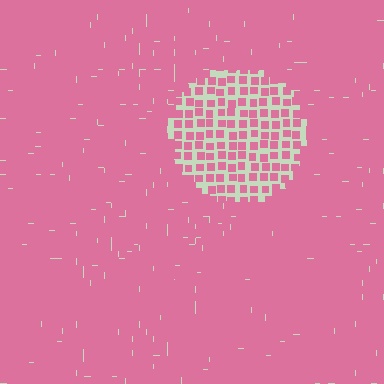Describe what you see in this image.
The image contains small pink elements arranged at two different densities. A circle-shaped region is visible where the elements are less densely packed than the surrounding area.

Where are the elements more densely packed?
The elements are more densely packed outside the circle boundary.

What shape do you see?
I see a circle.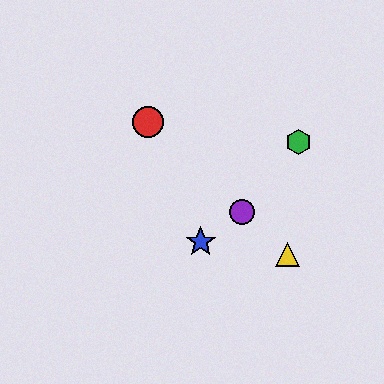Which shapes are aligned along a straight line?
The red circle, the yellow triangle, the purple circle are aligned along a straight line.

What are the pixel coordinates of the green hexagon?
The green hexagon is at (298, 142).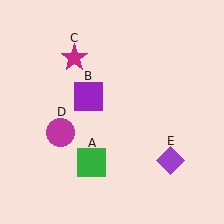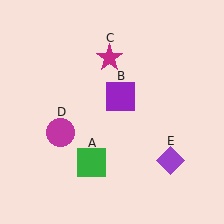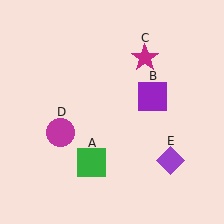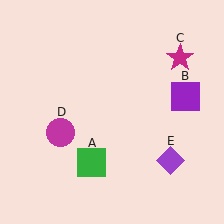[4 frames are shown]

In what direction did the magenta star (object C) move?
The magenta star (object C) moved right.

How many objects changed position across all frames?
2 objects changed position: purple square (object B), magenta star (object C).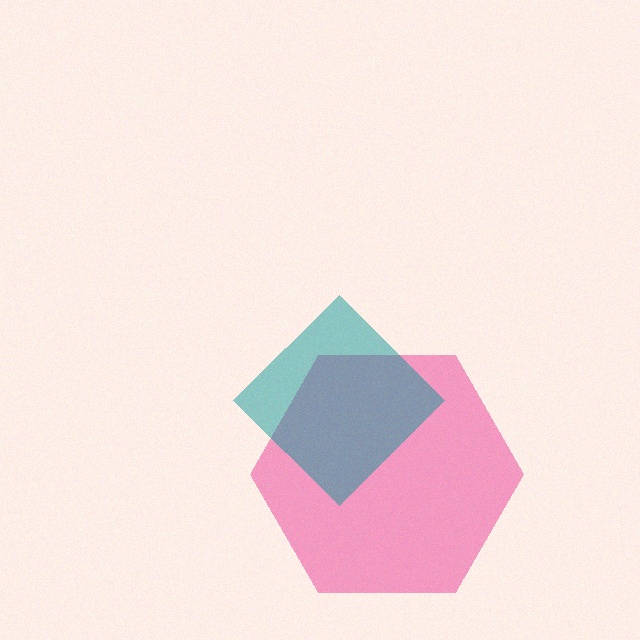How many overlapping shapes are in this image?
There are 2 overlapping shapes in the image.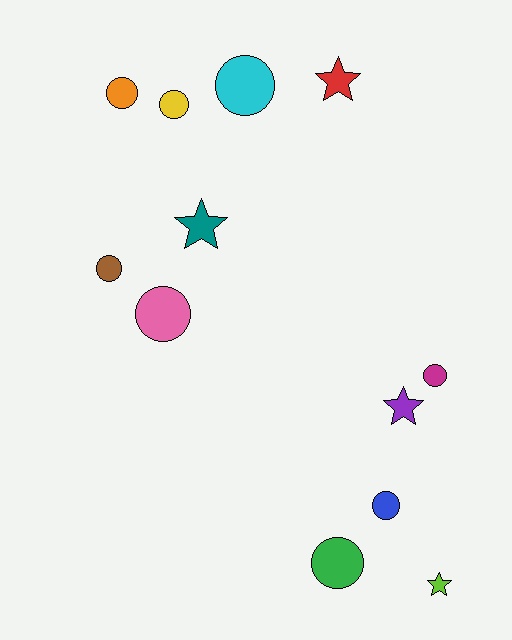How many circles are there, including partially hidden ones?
There are 8 circles.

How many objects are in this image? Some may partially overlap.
There are 12 objects.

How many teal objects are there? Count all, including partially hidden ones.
There is 1 teal object.